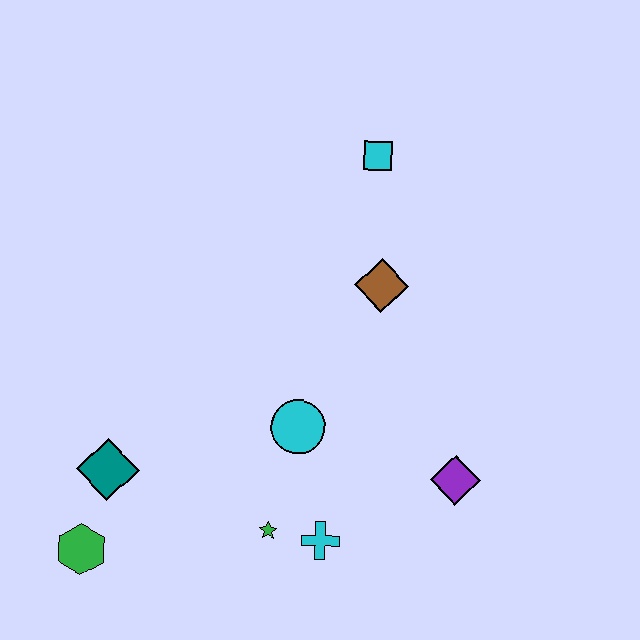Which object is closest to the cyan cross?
The green star is closest to the cyan cross.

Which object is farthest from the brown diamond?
The green hexagon is farthest from the brown diamond.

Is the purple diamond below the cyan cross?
No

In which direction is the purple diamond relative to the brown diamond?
The purple diamond is below the brown diamond.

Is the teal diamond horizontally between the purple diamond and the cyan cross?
No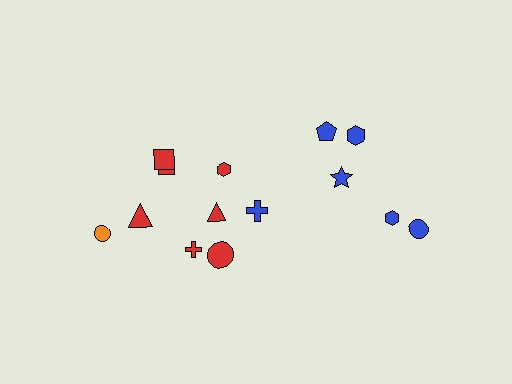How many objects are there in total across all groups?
There are 14 objects.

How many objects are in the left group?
There are 8 objects.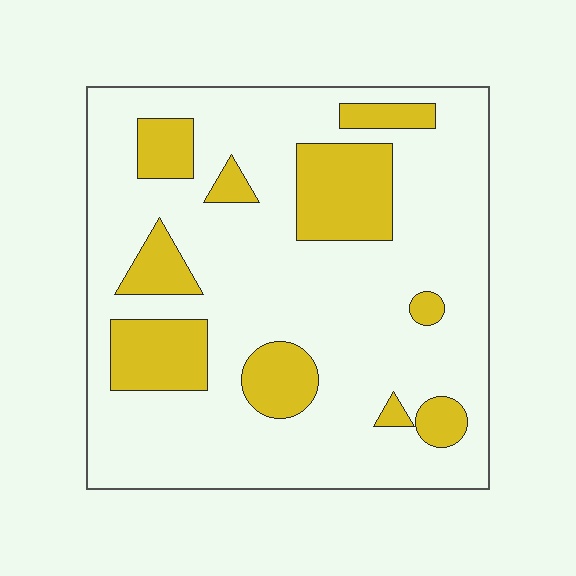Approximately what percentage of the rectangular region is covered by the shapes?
Approximately 20%.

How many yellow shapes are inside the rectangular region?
10.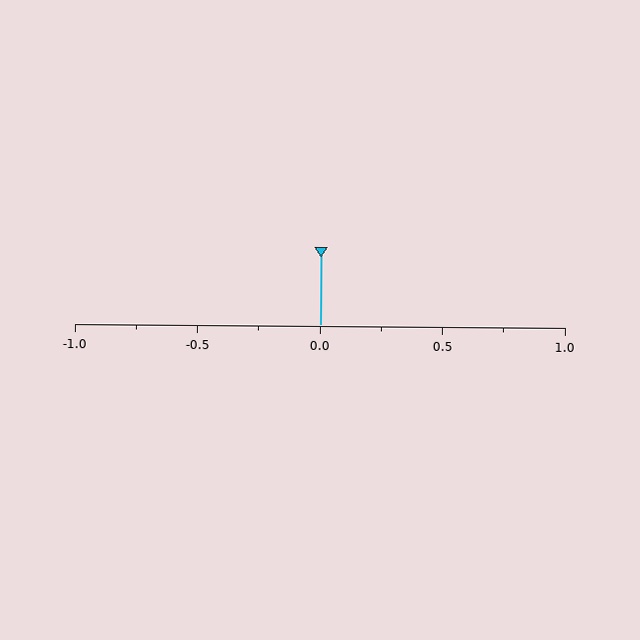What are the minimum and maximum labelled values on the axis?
The axis runs from -1.0 to 1.0.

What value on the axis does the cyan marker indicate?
The marker indicates approximately 0.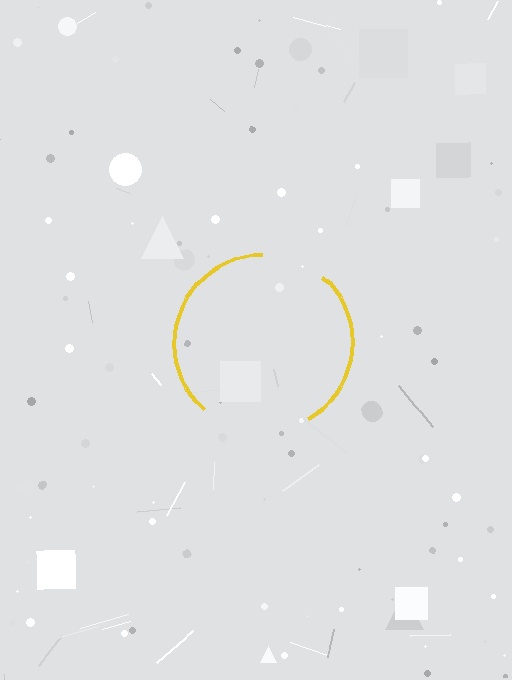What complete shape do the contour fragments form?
The contour fragments form a circle.